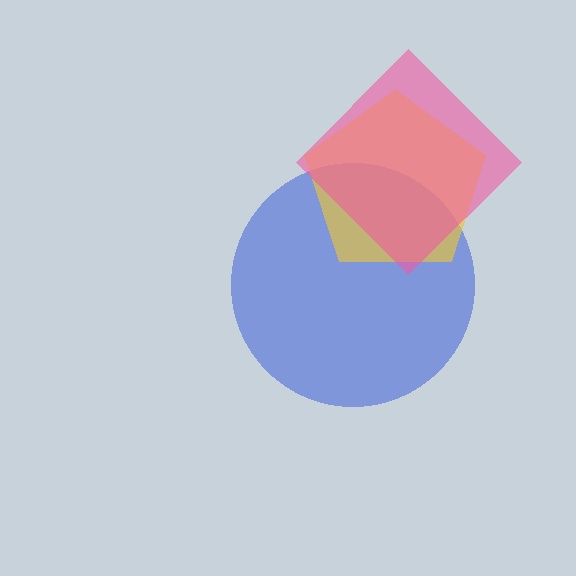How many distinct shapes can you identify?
There are 3 distinct shapes: a blue circle, a yellow pentagon, a pink diamond.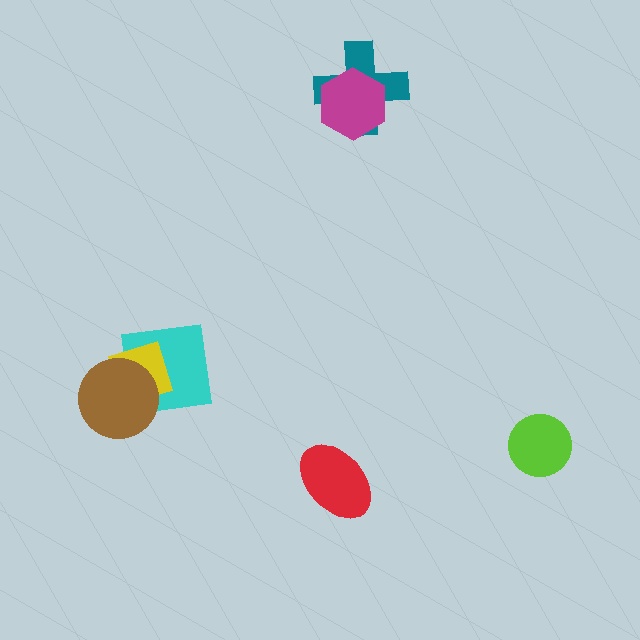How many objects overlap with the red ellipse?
0 objects overlap with the red ellipse.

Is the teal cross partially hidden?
Yes, it is partially covered by another shape.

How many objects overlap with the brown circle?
2 objects overlap with the brown circle.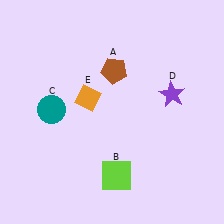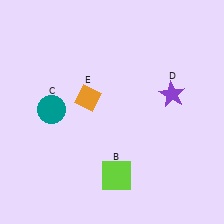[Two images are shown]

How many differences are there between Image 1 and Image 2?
There is 1 difference between the two images.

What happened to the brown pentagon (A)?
The brown pentagon (A) was removed in Image 2. It was in the top-right area of Image 1.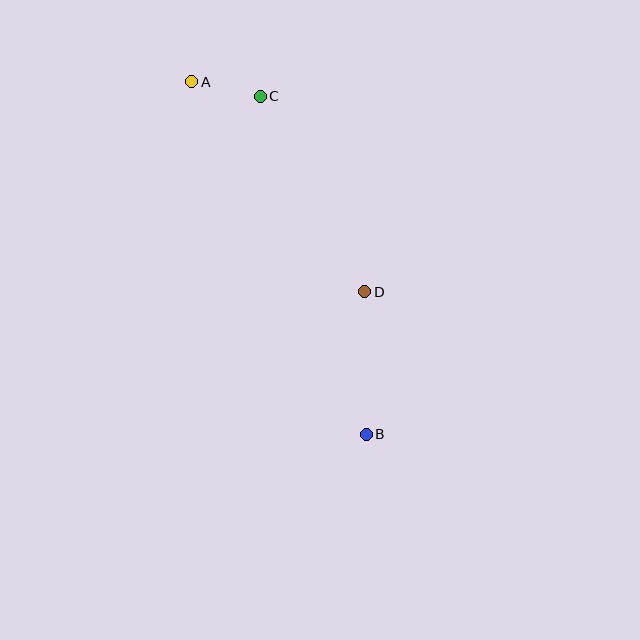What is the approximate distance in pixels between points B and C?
The distance between B and C is approximately 354 pixels.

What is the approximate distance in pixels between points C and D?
The distance between C and D is approximately 222 pixels.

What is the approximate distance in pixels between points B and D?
The distance between B and D is approximately 143 pixels.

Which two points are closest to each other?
Points A and C are closest to each other.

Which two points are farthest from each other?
Points A and B are farthest from each other.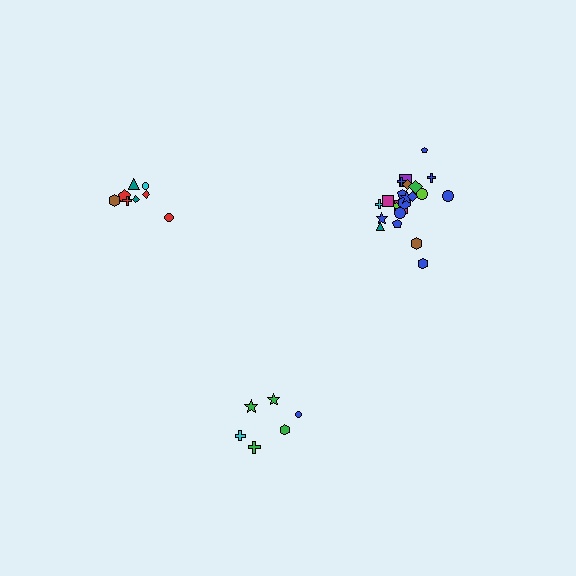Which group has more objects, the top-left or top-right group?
The top-right group.